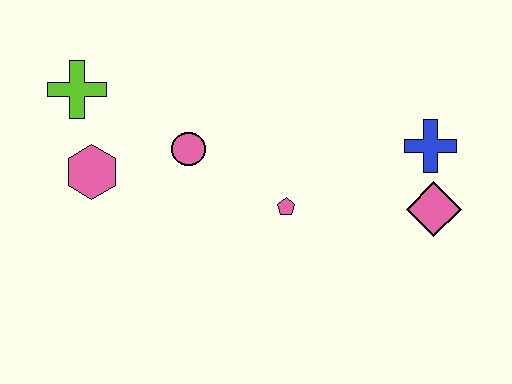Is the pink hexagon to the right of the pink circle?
No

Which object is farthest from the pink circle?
The pink diamond is farthest from the pink circle.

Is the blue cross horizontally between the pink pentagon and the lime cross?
No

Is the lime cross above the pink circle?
Yes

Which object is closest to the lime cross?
The pink hexagon is closest to the lime cross.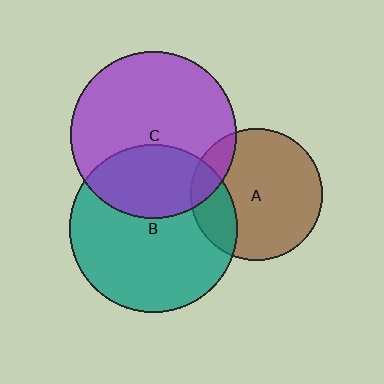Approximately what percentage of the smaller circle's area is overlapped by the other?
Approximately 20%.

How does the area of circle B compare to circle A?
Approximately 1.6 times.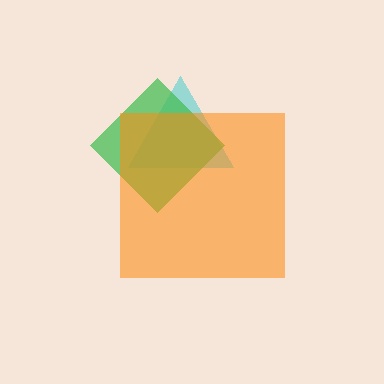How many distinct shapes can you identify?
There are 3 distinct shapes: a cyan triangle, a green diamond, an orange square.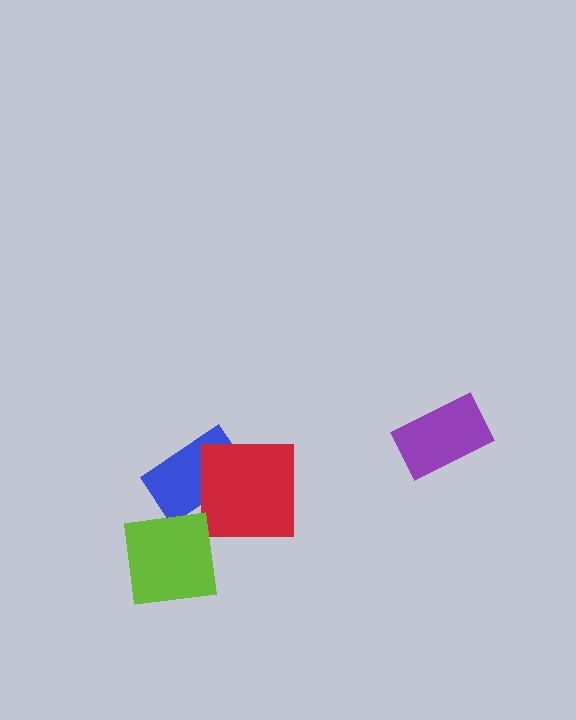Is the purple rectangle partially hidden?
No, no other shape covers it.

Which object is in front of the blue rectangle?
The red square is in front of the blue rectangle.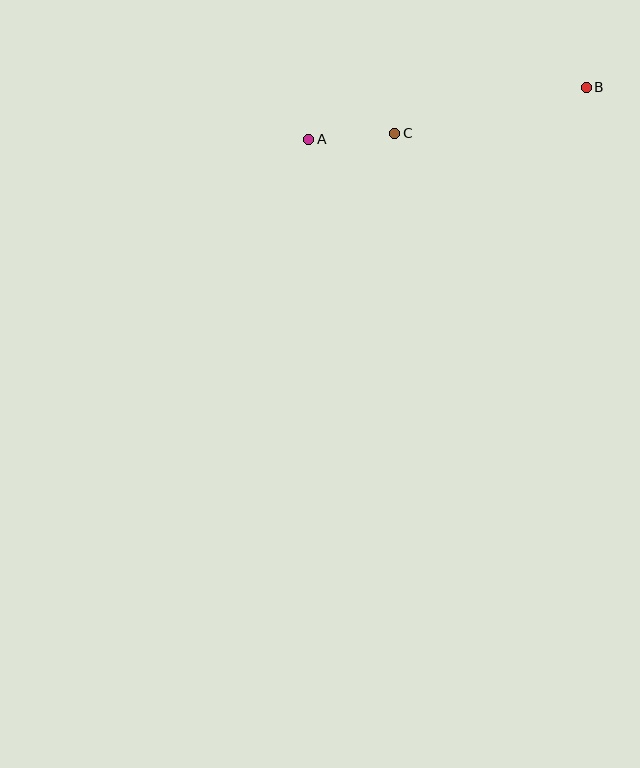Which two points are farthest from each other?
Points A and B are farthest from each other.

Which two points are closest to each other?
Points A and C are closest to each other.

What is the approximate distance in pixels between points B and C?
The distance between B and C is approximately 197 pixels.